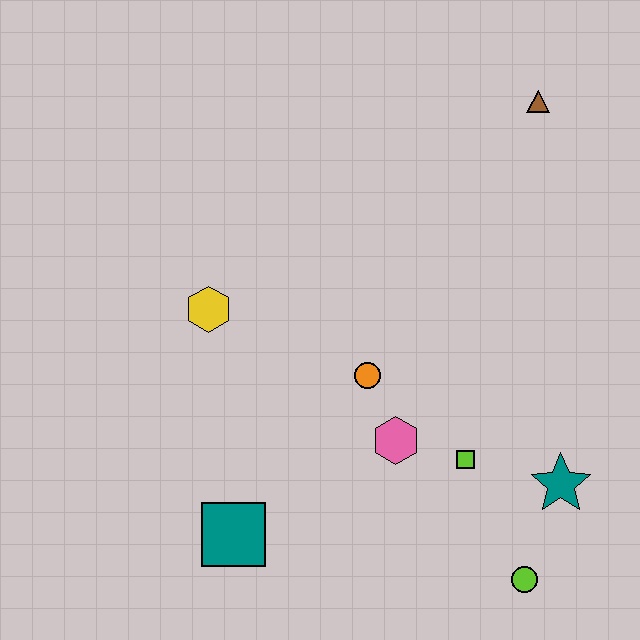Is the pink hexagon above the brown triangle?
No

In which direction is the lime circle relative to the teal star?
The lime circle is below the teal star.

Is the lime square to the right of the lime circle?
No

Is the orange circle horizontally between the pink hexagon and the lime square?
No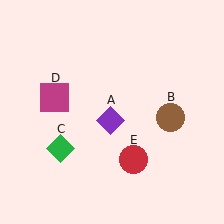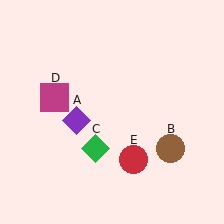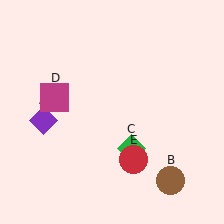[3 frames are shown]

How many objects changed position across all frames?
3 objects changed position: purple diamond (object A), brown circle (object B), green diamond (object C).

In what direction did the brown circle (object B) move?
The brown circle (object B) moved down.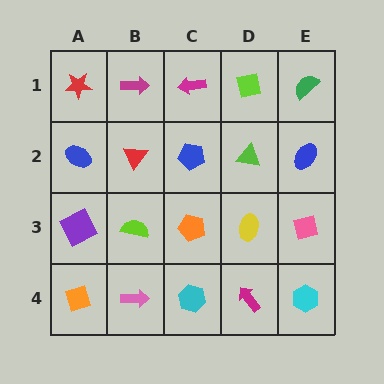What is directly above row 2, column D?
A lime square.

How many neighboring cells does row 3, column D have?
4.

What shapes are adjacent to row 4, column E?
A pink square (row 3, column E), a magenta arrow (row 4, column D).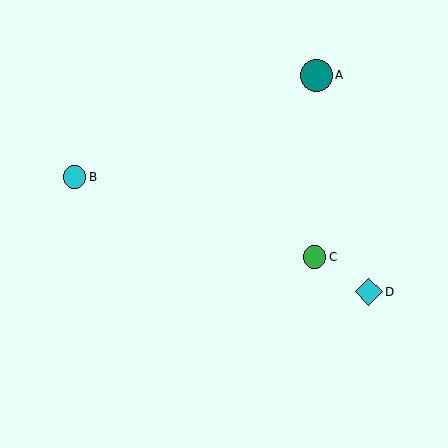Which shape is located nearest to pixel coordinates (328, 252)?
The green circle (labeled C) at (315, 257) is nearest to that location.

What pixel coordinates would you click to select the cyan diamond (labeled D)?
Click at (369, 292) to select the cyan diamond D.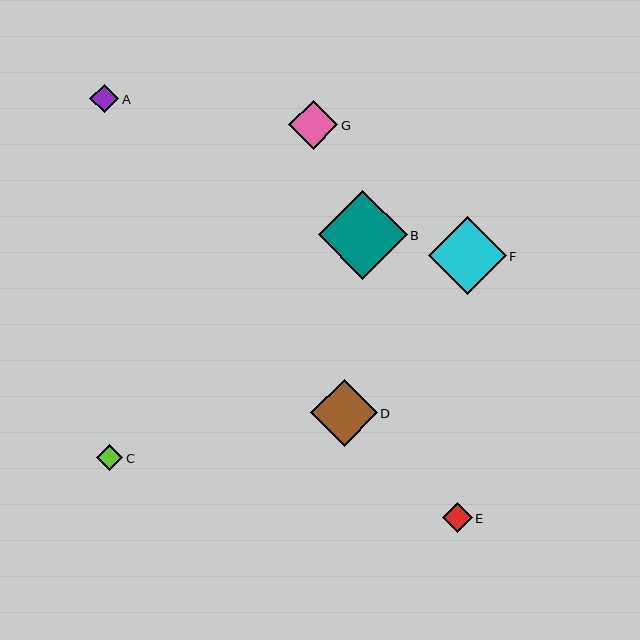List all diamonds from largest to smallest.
From largest to smallest: B, F, D, G, E, A, C.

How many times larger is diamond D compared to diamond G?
Diamond D is approximately 1.4 times the size of diamond G.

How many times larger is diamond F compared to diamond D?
Diamond F is approximately 1.2 times the size of diamond D.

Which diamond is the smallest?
Diamond C is the smallest with a size of approximately 26 pixels.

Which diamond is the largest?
Diamond B is the largest with a size of approximately 89 pixels.